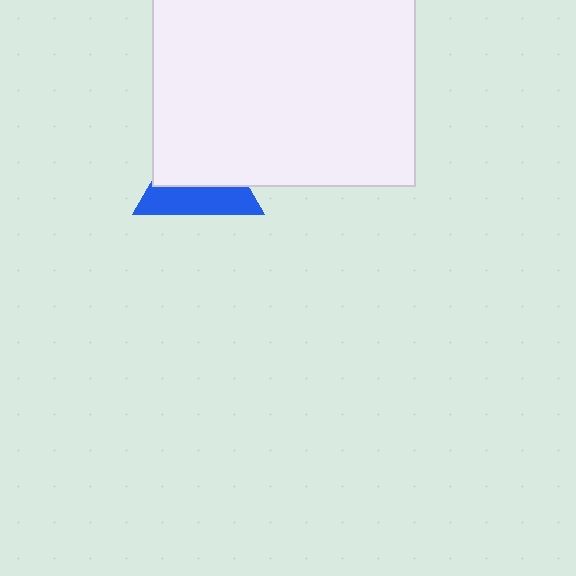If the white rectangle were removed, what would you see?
You would see the complete blue triangle.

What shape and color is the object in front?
The object in front is a white rectangle.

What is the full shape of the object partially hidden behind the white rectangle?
The partially hidden object is a blue triangle.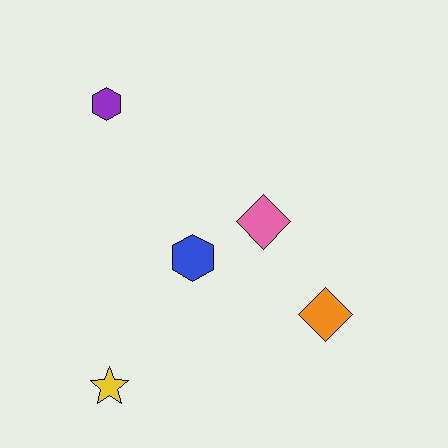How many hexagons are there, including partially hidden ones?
There are 2 hexagons.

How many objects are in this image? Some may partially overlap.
There are 5 objects.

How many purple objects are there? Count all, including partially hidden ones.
There is 1 purple object.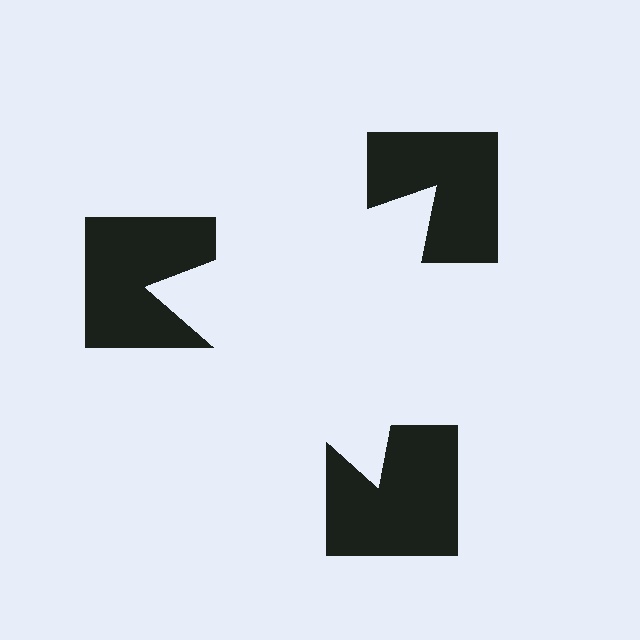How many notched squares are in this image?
There are 3 — one at each vertex of the illusory triangle.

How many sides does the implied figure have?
3 sides.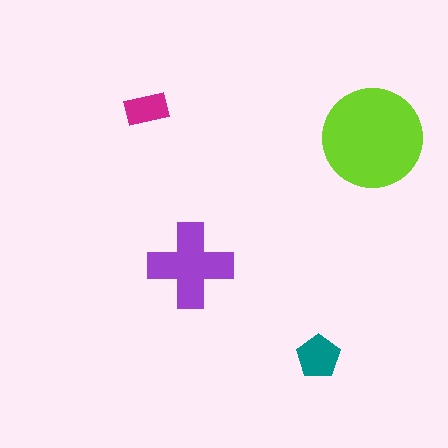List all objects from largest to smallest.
The lime circle, the purple cross, the teal pentagon, the magenta rectangle.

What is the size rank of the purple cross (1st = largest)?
2nd.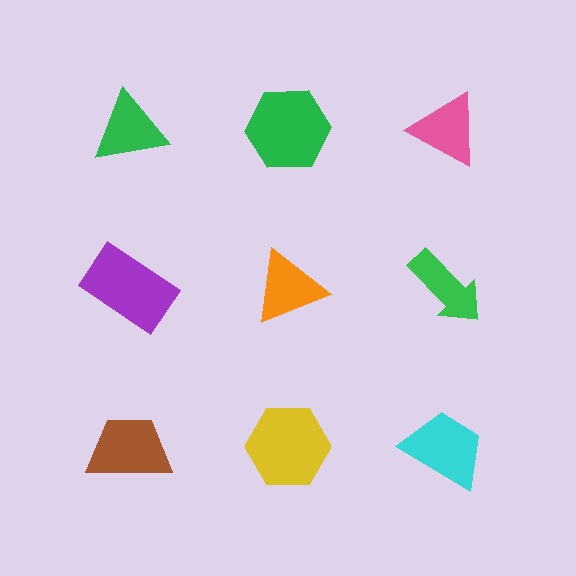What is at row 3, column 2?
A yellow hexagon.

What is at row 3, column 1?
A brown trapezoid.